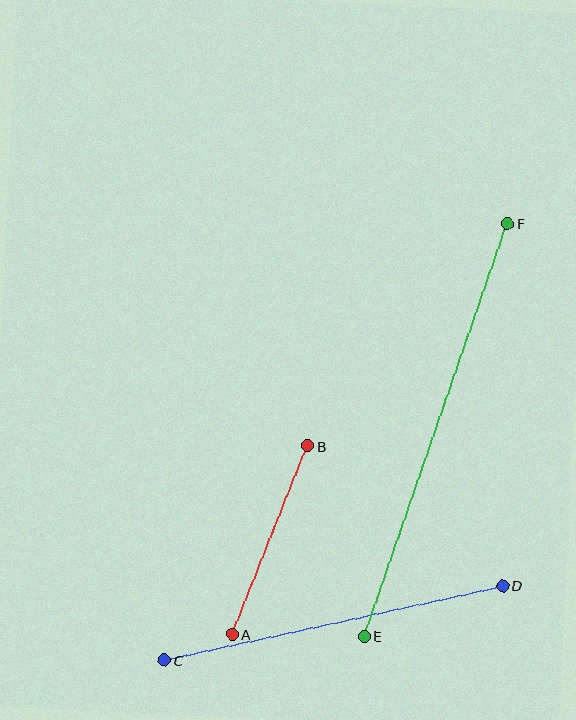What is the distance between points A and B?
The distance is approximately 203 pixels.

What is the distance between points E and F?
The distance is approximately 437 pixels.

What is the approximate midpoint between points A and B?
The midpoint is at approximately (270, 540) pixels.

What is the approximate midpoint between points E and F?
The midpoint is at approximately (436, 430) pixels.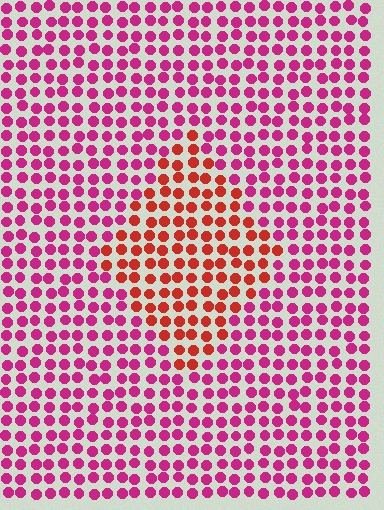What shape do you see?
I see a diamond.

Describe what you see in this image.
The image is filled with small magenta elements in a uniform arrangement. A diamond-shaped region is visible where the elements are tinted to a slightly different hue, forming a subtle color boundary.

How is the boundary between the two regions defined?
The boundary is defined purely by a slight shift in hue (about 39 degrees). Spacing, size, and orientation are identical on both sides.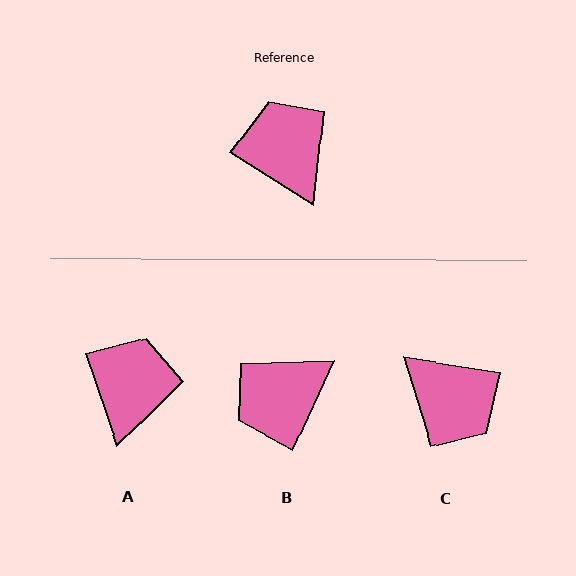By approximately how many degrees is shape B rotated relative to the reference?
Approximately 98 degrees counter-clockwise.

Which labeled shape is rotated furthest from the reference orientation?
C, about 156 degrees away.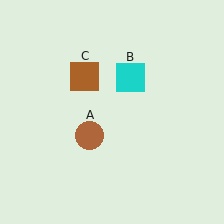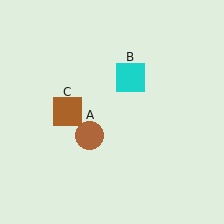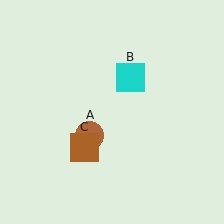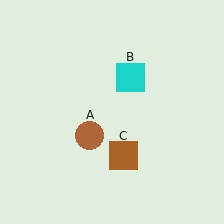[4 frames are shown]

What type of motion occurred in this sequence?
The brown square (object C) rotated counterclockwise around the center of the scene.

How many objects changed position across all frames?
1 object changed position: brown square (object C).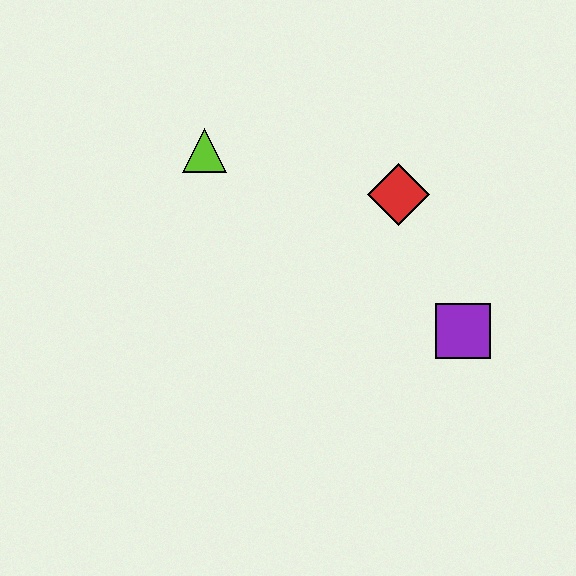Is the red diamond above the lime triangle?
No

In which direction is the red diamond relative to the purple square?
The red diamond is above the purple square.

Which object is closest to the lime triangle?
The red diamond is closest to the lime triangle.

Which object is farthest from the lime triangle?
The purple square is farthest from the lime triangle.